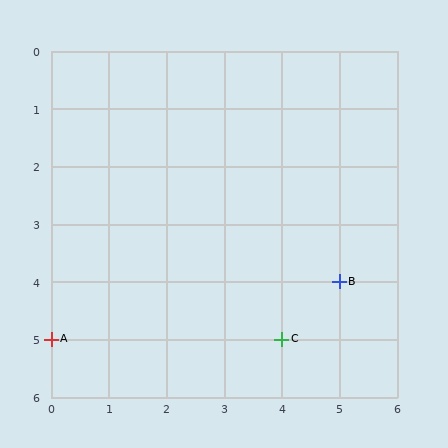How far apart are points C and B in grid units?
Points C and B are 1 column and 1 row apart (about 1.4 grid units diagonally).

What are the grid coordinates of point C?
Point C is at grid coordinates (4, 5).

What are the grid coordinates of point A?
Point A is at grid coordinates (0, 5).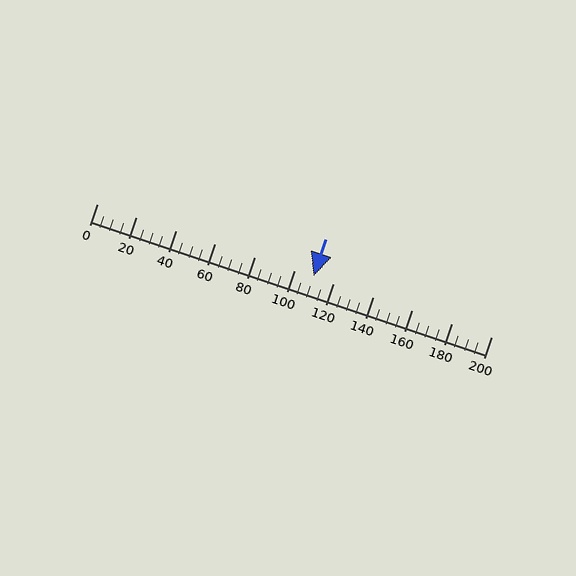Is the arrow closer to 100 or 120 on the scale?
The arrow is closer to 120.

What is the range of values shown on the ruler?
The ruler shows values from 0 to 200.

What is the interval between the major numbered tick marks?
The major tick marks are spaced 20 units apart.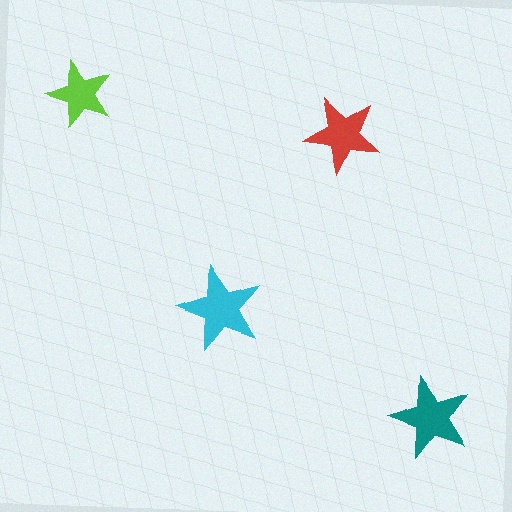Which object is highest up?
The lime star is topmost.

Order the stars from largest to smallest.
the cyan one, the teal one, the red one, the lime one.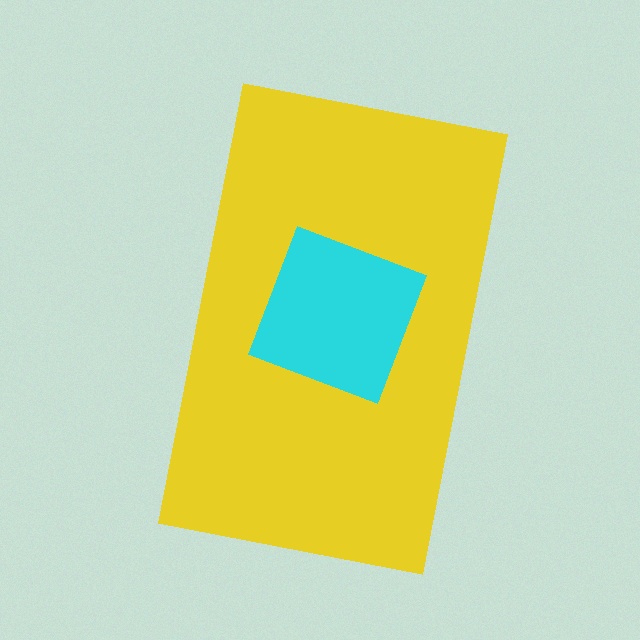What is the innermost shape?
The cyan square.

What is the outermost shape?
The yellow rectangle.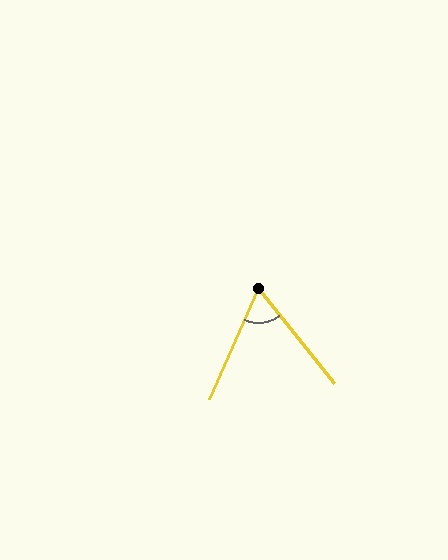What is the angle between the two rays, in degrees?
Approximately 63 degrees.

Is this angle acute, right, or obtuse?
It is acute.